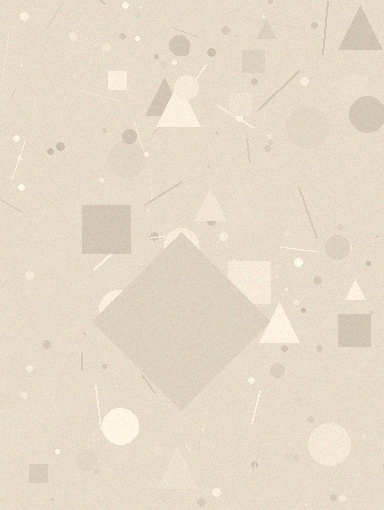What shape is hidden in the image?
A diamond is hidden in the image.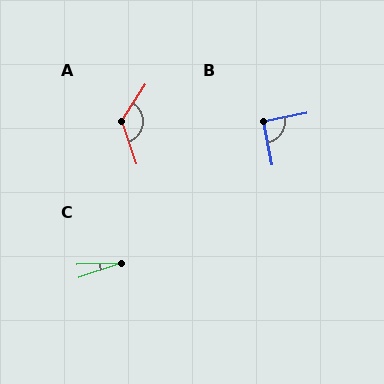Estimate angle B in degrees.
Approximately 89 degrees.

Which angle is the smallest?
C, at approximately 17 degrees.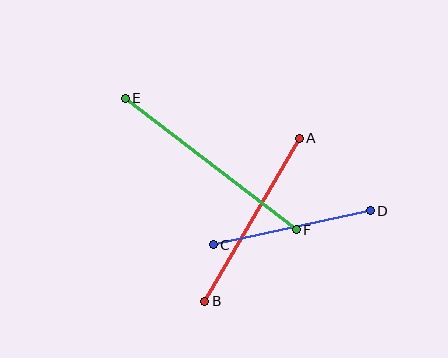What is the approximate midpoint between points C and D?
The midpoint is at approximately (292, 228) pixels.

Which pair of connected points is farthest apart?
Points E and F are farthest apart.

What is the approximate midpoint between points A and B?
The midpoint is at approximately (252, 220) pixels.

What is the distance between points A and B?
The distance is approximately 189 pixels.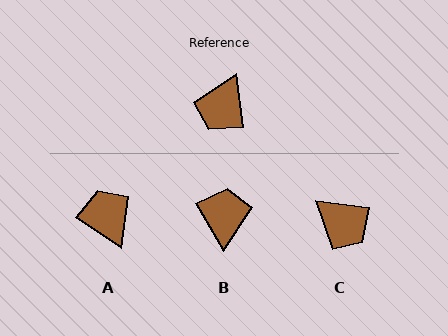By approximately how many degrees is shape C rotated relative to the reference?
Approximately 74 degrees counter-clockwise.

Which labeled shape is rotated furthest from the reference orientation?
B, about 158 degrees away.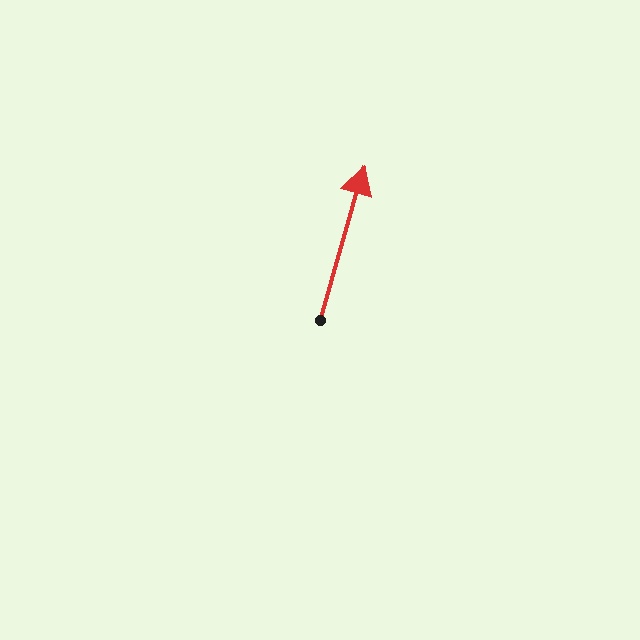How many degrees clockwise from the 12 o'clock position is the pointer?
Approximately 16 degrees.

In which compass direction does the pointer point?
North.